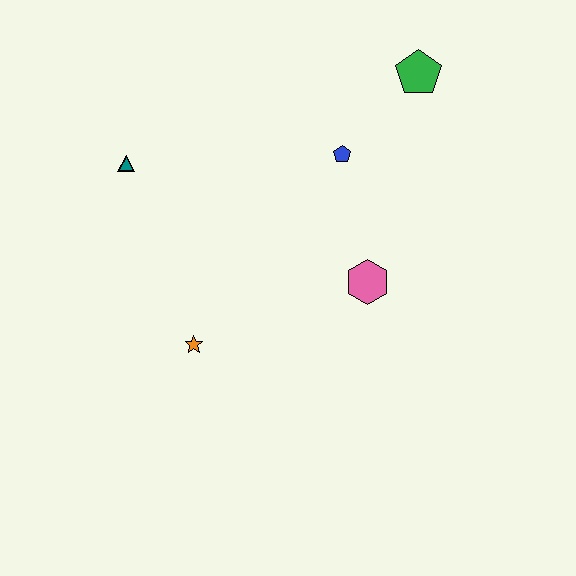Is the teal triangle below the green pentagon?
Yes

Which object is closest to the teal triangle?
The orange star is closest to the teal triangle.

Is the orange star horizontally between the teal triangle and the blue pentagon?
Yes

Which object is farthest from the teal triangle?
The green pentagon is farthest from the teal triangle.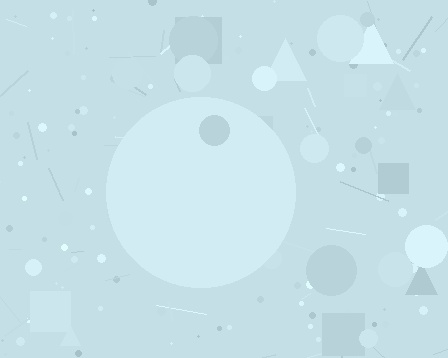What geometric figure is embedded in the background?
A circle is embedded in the background.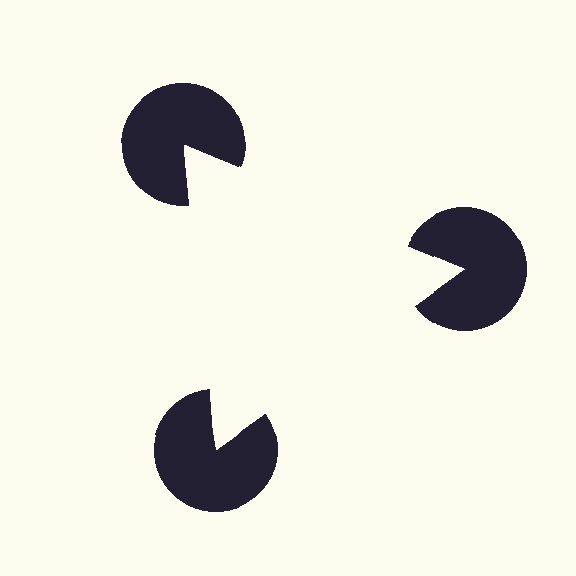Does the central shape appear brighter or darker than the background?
It typically appears slightly brighter than the background, even though no actual brightness change is drawn.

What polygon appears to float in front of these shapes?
An illusory triangle — its edges are inferred from the aligned wedge cuts in the pac-man discs, not physically drawn.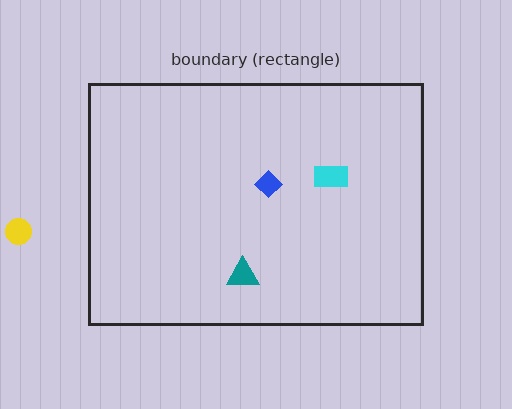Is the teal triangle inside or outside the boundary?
Inside.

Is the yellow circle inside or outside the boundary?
Outside.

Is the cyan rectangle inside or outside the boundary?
Inside.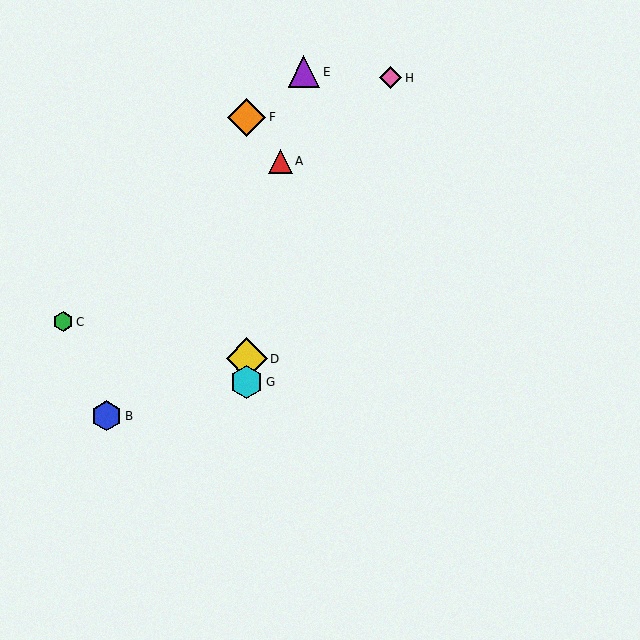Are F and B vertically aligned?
No, F is at x≈247 and B is at x≈107.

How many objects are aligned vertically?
3 objects (D, F, G) are aligned vertically.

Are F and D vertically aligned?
Yes, both are at x≈247.